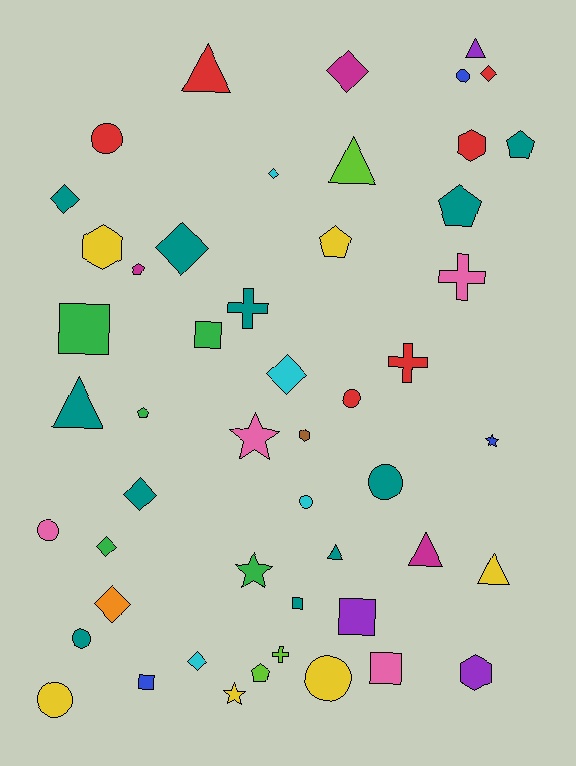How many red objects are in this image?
There are 6 red objects.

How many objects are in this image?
There are 50 objects.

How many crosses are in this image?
There are 4 crosses.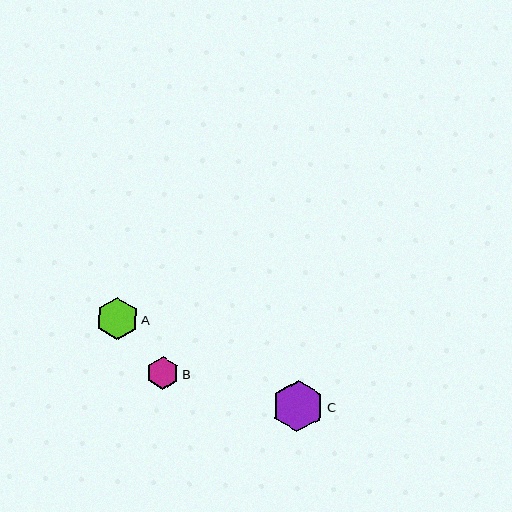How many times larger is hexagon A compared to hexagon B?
Hexagon A is approximately 1.3 times the size of hexagon B.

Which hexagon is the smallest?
Hexagon B is the smallest with a size of approximately 33 pixels.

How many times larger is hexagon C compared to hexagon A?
Hexagon C is approximately 1.2 times the size of hexagon A.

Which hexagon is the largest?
Hexagon C is the largest with a size of approximately 51 pixels.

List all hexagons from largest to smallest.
From largest to smallest: C, A, B.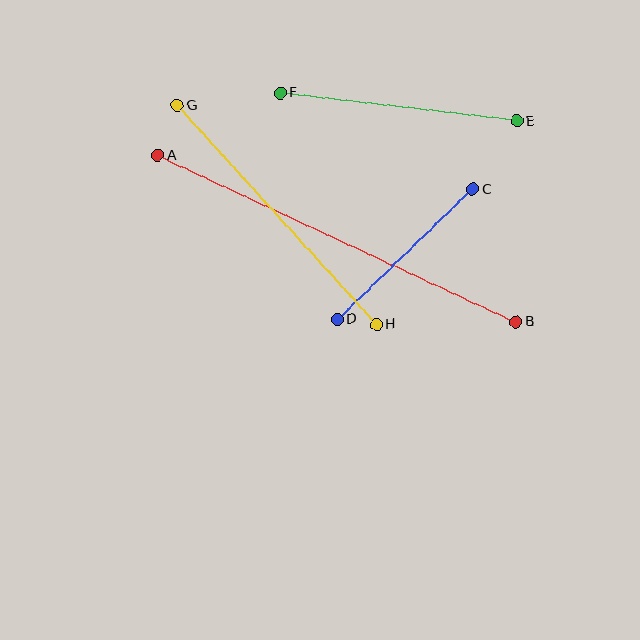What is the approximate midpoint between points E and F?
The midpoint is at approximately (399, 107) pixels.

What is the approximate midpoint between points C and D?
The midpoint is at approximately (405, 254) pixels.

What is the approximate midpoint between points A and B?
The midpoint is at approximately (337, 239) pixels.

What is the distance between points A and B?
The distance is approximately 395 pixels.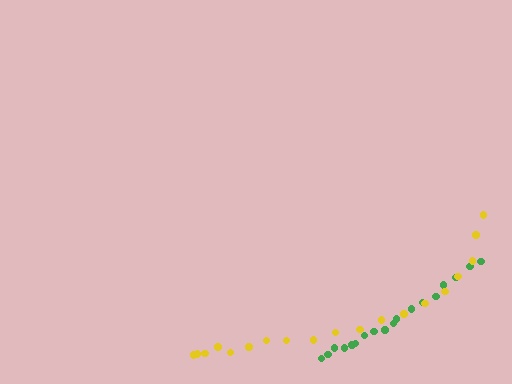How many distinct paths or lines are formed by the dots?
There are 2 distinct paths.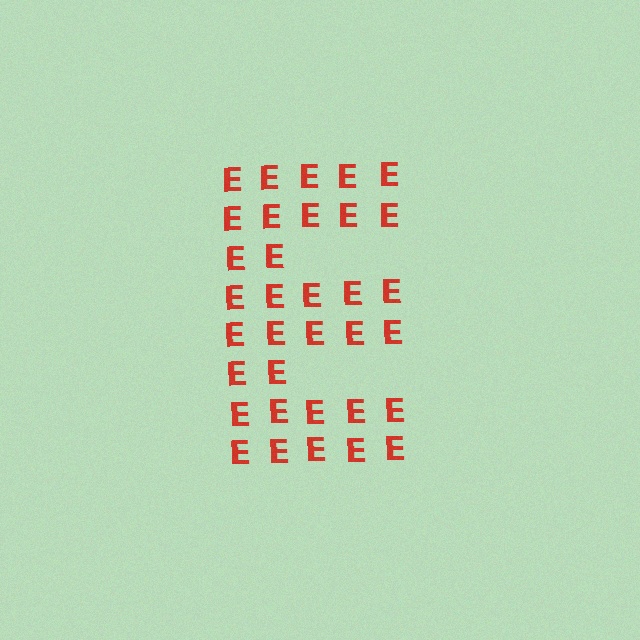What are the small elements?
The small elements are letter E's.